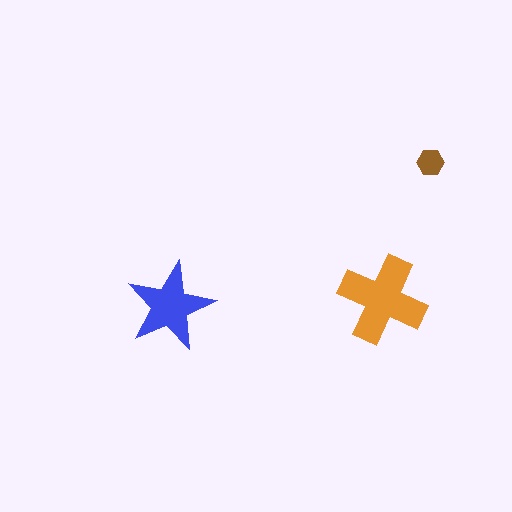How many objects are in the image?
There are 3 objects in the image.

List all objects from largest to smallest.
The orange cross, the blue star, the brown hexagon.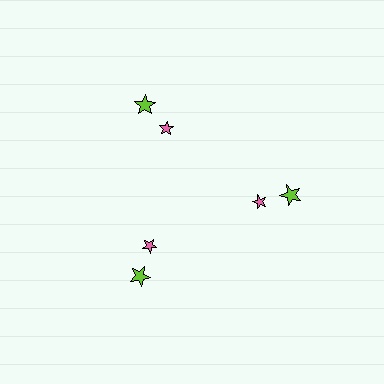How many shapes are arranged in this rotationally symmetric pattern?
There are 6 shapes, arranged in 3 groups of 2.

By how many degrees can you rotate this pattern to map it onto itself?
The pattern maps onto itself every 120 degrees of rotation.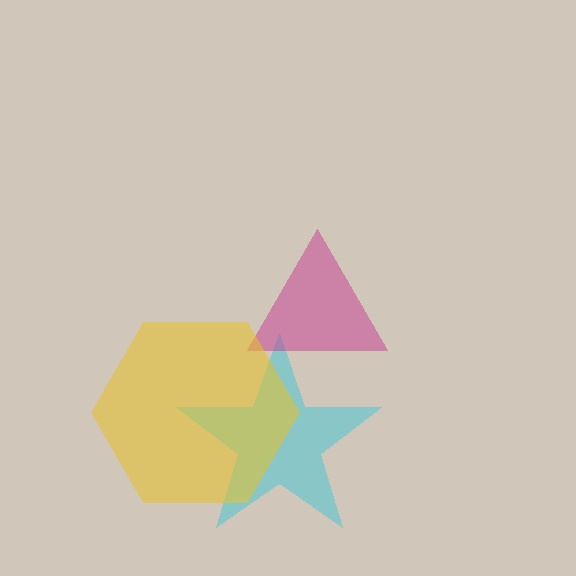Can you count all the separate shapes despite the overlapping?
Yes, there are 3 separate shapes.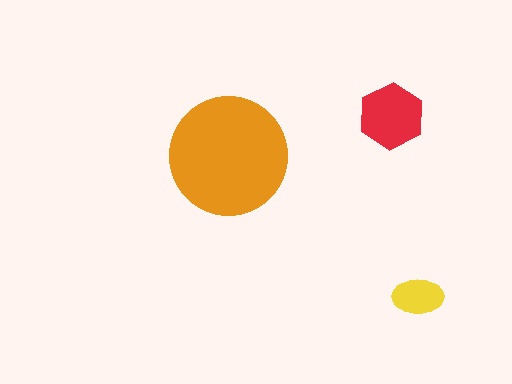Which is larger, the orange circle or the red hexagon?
The orange circle.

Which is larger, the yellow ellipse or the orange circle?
The orange circle.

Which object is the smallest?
The yellow ellipse.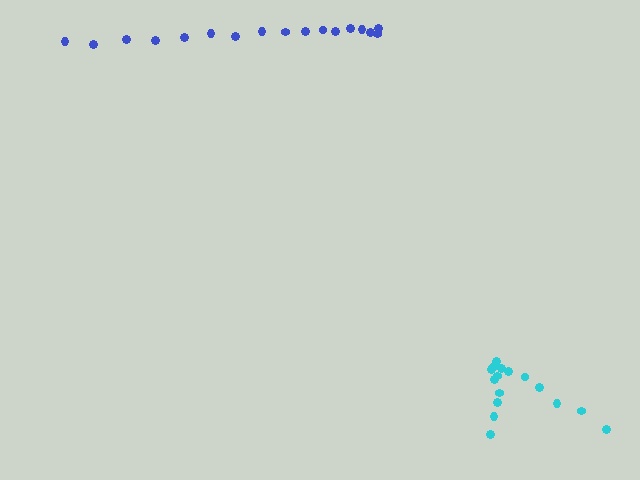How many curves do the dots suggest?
There are 2 distinct paths.